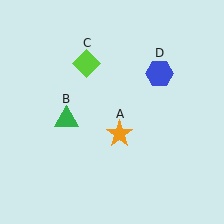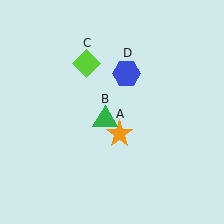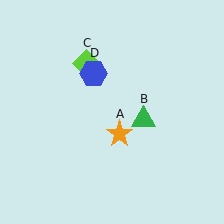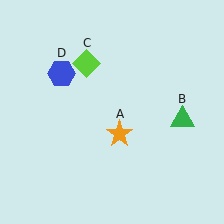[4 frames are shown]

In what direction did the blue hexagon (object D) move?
The blue hexagon (object D) moved left.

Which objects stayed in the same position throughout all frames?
Orange star (object A) and lime diamond (object C) remained stationary.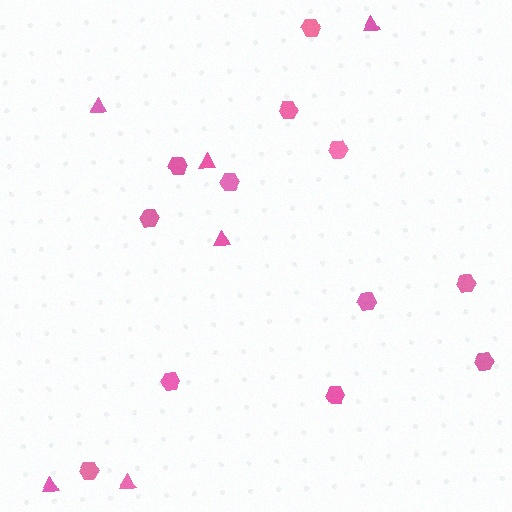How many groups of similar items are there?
There are 2 groups: one group of hexagons (12) and one group of triangles (6).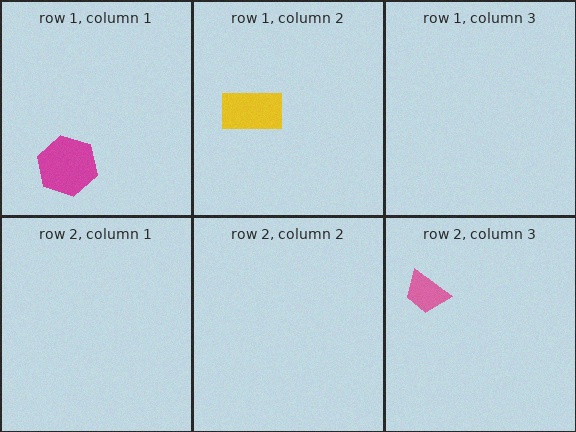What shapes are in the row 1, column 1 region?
The magenta hexagon.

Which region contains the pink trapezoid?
The row 2, column 3 region.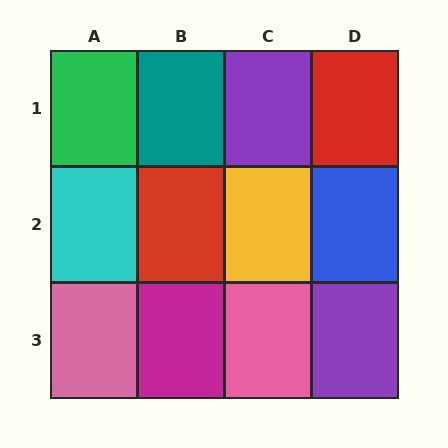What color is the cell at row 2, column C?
Yellow.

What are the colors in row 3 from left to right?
Pink, magenta, pink, purple.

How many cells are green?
1 cell is green.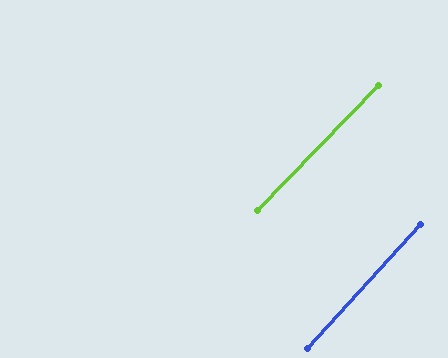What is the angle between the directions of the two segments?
Approximately 2 degrees.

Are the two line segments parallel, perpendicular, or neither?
Parallel — their directions differ by only 1.8°.